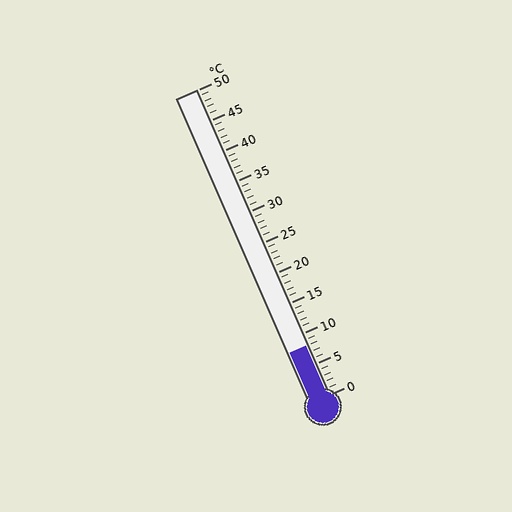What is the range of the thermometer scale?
The thermometer scale ranges from 0°C to 50°C.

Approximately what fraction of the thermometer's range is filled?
The thermometer is filled to approximately 15% of its range.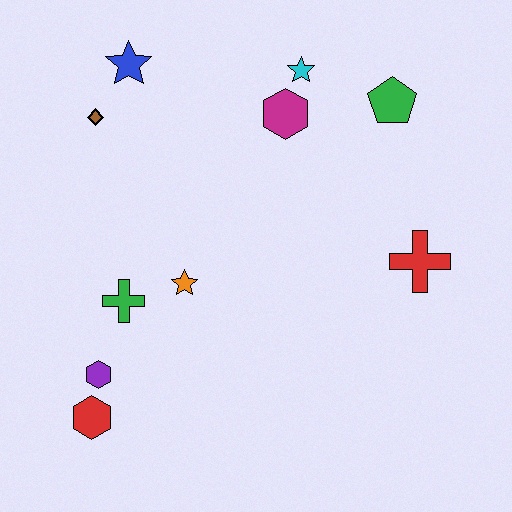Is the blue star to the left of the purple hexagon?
No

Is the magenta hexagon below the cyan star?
Yes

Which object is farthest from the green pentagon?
The red hexagon is farthest from the green pentagon.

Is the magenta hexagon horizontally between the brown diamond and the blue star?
No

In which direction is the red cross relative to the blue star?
The red cross is to the right of the blue star.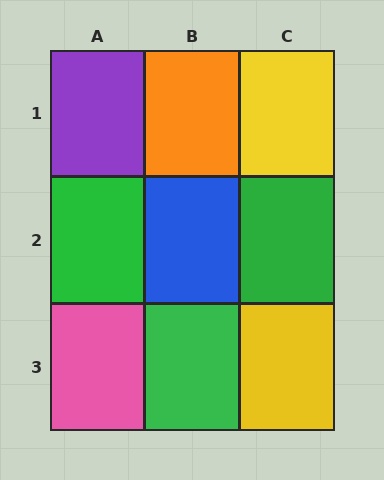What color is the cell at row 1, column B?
Orange.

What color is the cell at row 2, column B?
Blue.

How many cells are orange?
1 cell is orange.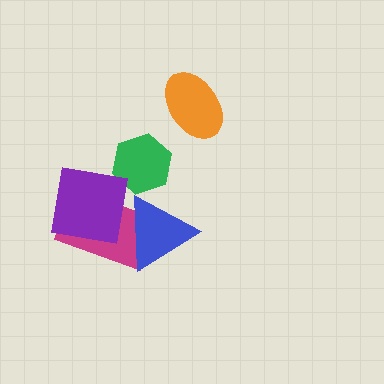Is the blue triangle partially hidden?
No, no other shape covers it.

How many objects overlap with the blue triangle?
2 objects overlap with the blue triangle.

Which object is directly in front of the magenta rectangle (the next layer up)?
The purple square is directly in front of the magenta rectangle.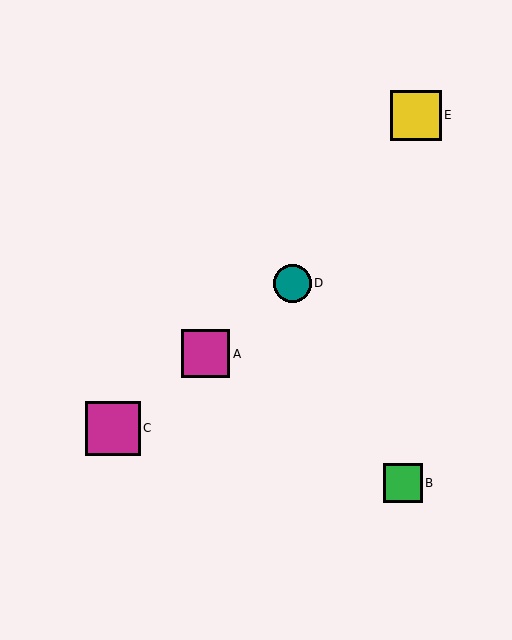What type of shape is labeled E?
Shape E is a yellow square.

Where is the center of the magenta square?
The center of the magenta square is at (113, 428).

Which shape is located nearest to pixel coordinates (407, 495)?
The green square (labeled B) at (403, 483) is nearest to that location.